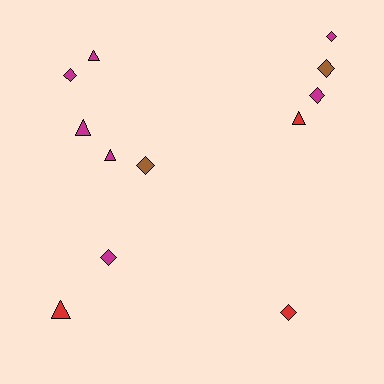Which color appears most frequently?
Magenta, with 7 objects.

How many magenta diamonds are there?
There are 4 magenta diamonds.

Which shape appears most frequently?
Diamond, with 7 objects.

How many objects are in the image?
There are 12 objects.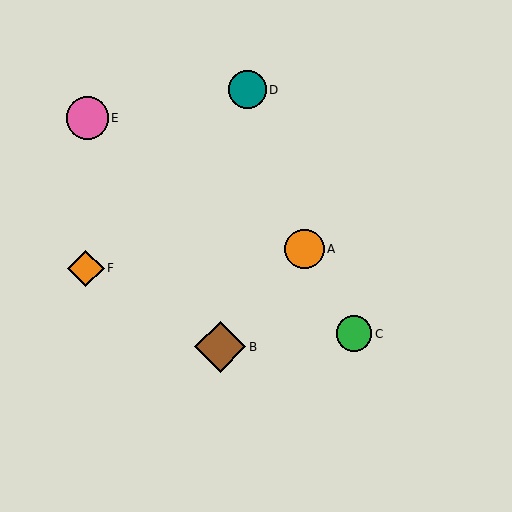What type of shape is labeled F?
Shape F is an orange diamond.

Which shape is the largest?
The brown diamond (labeled B) is the largest.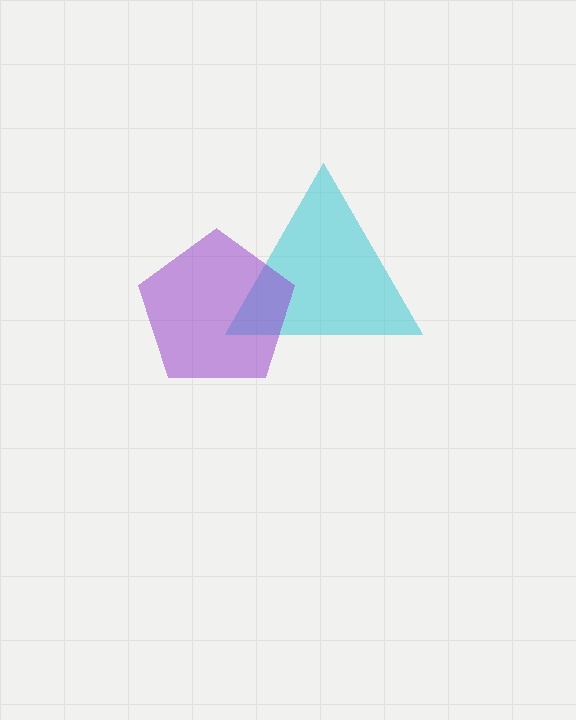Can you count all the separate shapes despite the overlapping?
Yes, there are 2 separate shapes.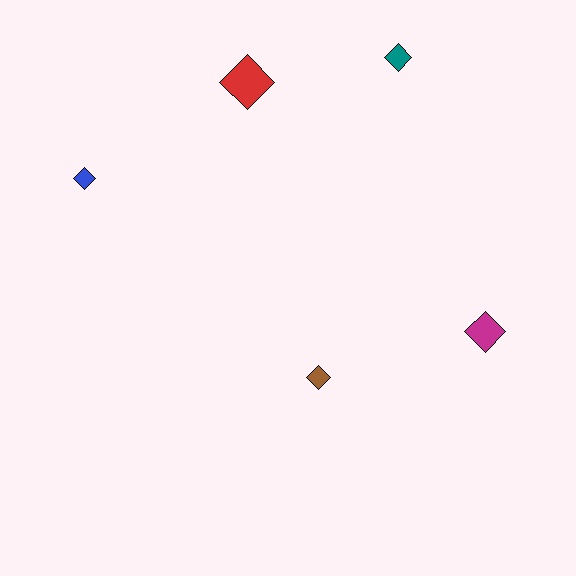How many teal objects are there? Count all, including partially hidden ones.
There is 1 teal object.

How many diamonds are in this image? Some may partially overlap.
There are 5 diamonds.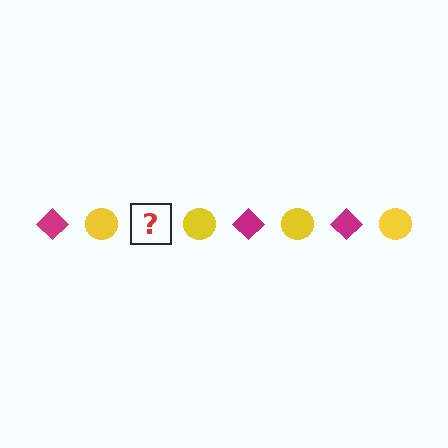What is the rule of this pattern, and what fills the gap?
The rule is that the pattern alternates between magenta diamond and yellow circle. The gap should be filled with a magenta diamond.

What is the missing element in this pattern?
The missing element is a magenta diamond.